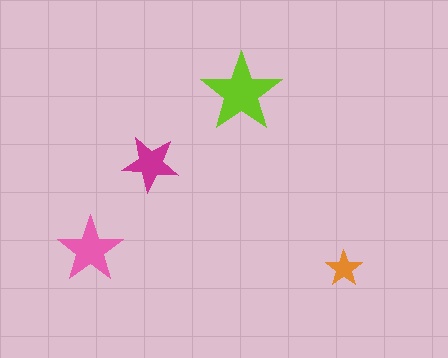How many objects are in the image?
There are 4 objects in the image.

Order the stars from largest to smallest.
the lime one, the pink one, the magenta one, the orange one.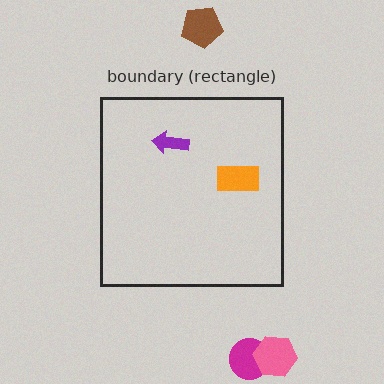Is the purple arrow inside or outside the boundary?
Inside.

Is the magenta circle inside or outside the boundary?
Outside.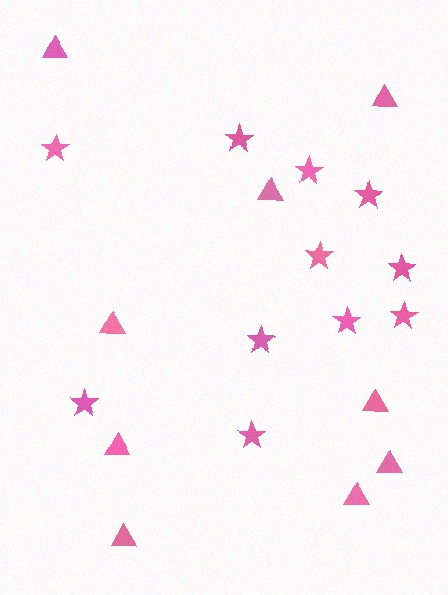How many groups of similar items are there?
There are 2 groups: one group of triangles (9) and one group of stars (11).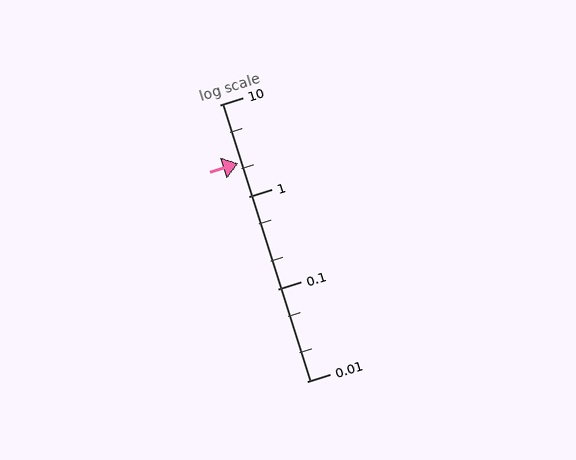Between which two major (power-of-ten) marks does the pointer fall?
The pointer is between 1 and 10.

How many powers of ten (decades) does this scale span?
The scale spans 3 decades, from 0.01 to 10.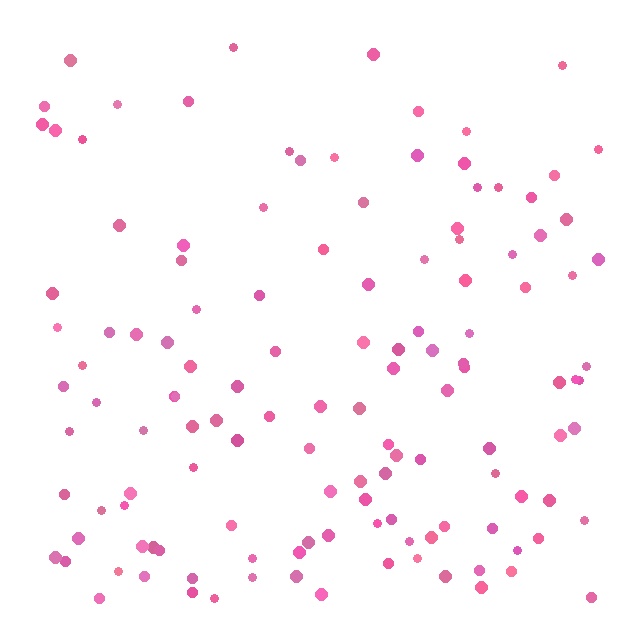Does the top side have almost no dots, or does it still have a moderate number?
Still a moderate number, just noticeably fewer than the bottom.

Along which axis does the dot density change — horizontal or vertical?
Vertical.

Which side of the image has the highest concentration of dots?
The bottom.